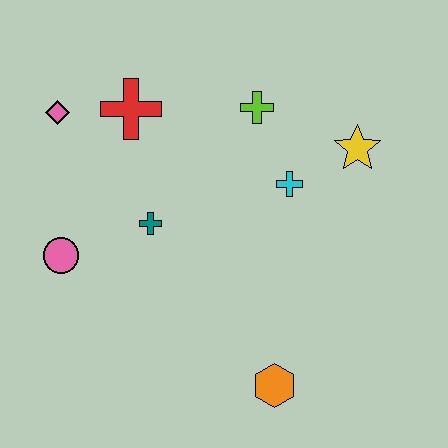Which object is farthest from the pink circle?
The yellow star is farthest from the pink circle.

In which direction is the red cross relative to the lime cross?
The red cross is to the left of the lime cross.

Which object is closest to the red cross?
The pink diamond is closest to the red cross.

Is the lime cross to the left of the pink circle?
No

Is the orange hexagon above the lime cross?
No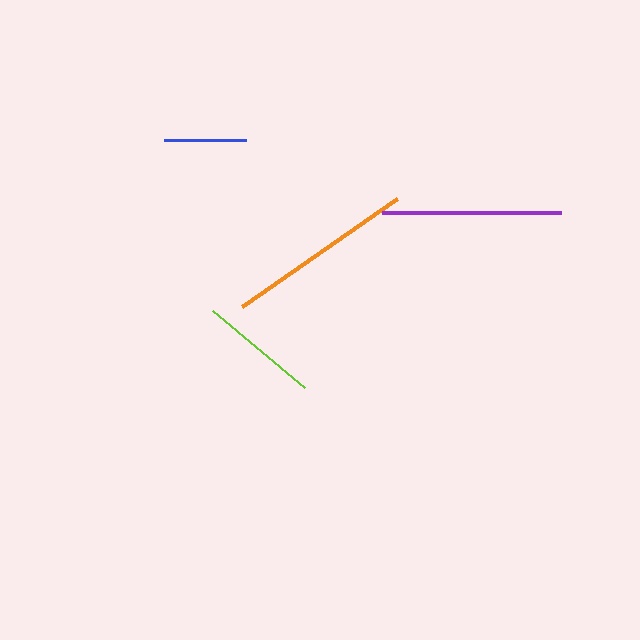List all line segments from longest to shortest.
From longest to shortest: orange, purple, lime, blue.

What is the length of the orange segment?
The orange segment is approximately 189 pixels long.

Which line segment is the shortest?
The blue line is the shortest at approximately 83 pixels.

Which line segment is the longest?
The orange line is the longest at approximately 189 pixels.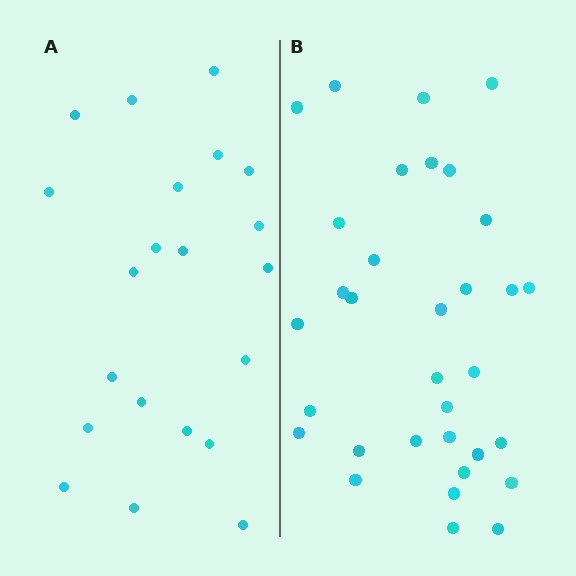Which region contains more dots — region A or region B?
Region B (the right region) has more dots.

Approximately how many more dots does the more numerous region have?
Region B has roughly 12 or so more dots than region A.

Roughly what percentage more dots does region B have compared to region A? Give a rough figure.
About 55% more.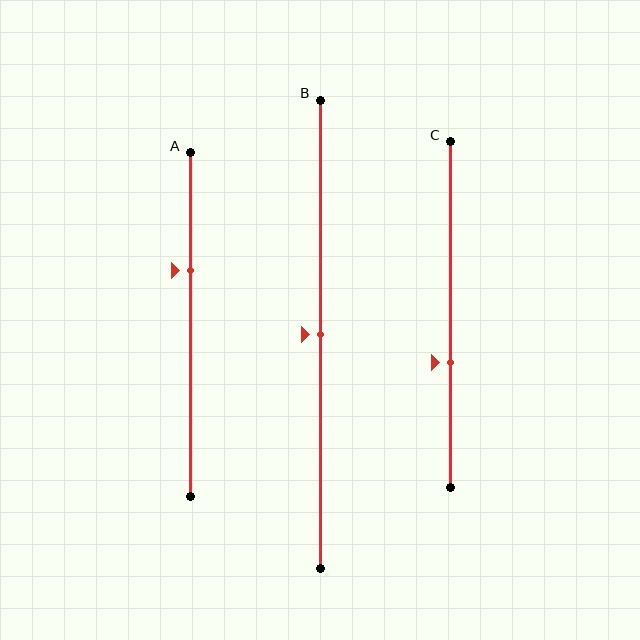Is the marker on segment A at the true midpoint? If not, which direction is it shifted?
No, the marker on segment A is shifted upward by about 16% of the segment length.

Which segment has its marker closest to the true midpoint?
Segment B has its marker closest to the true midpoint.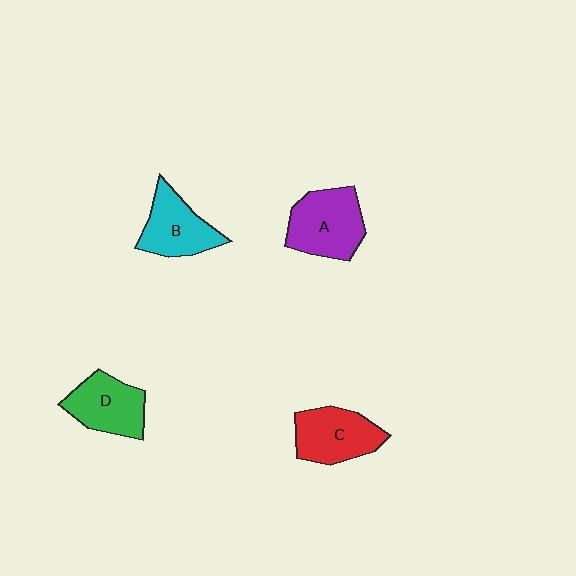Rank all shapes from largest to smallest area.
From largest to smallest: A (purple), C (red), D (green), B (cyan).